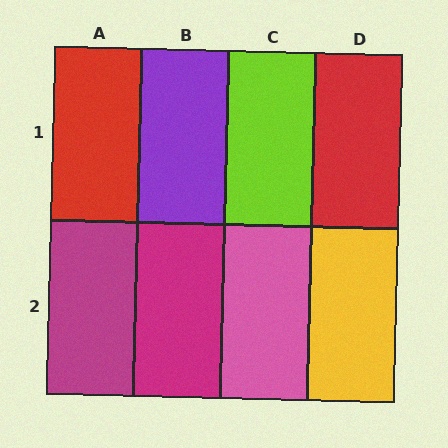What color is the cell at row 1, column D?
Red.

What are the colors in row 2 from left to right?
Magenta, magenta, pink, yellow.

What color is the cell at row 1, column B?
Purple.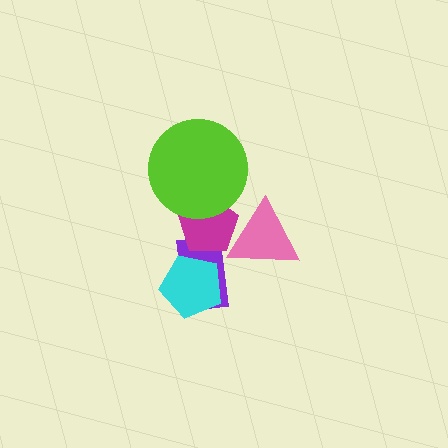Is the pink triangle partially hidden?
Yes, it is partially covered by another shape.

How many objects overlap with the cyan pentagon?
1 object overlaps with the cyan pentagon.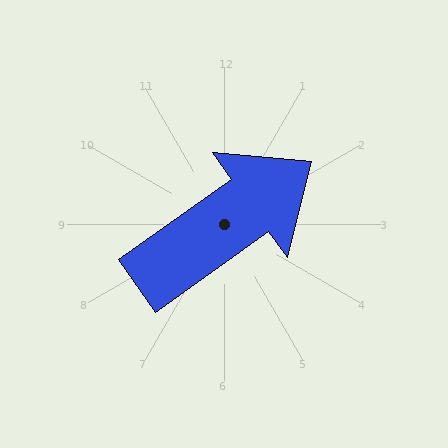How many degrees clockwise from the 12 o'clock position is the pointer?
Approximately 55 degrees.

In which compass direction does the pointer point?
Northeast.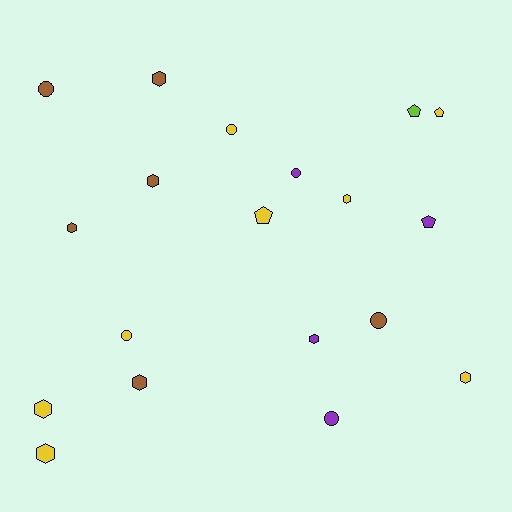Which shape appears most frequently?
Hexagon, with 9 objects.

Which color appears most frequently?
Yellow, with 8 objects.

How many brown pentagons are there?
There are no brown pentagons.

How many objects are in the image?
There are 19 objects.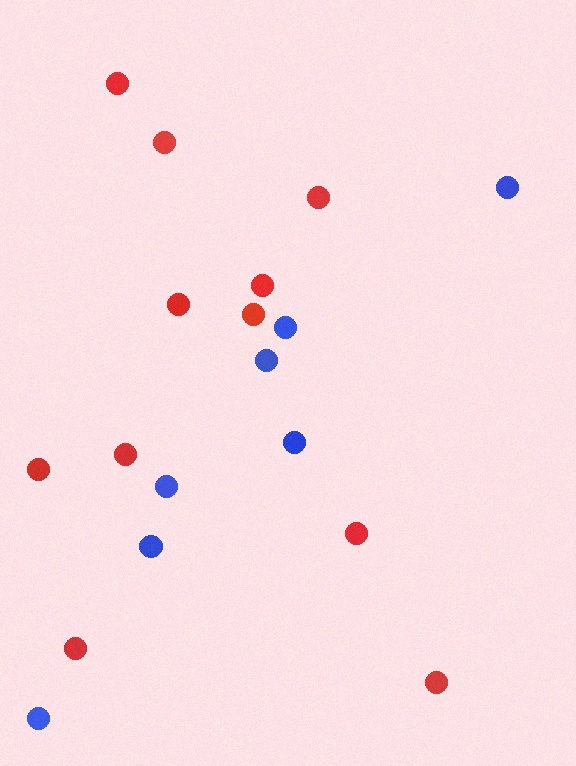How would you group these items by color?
There are 2 groups: one group of red circles (11) and one group of blue circles (7).